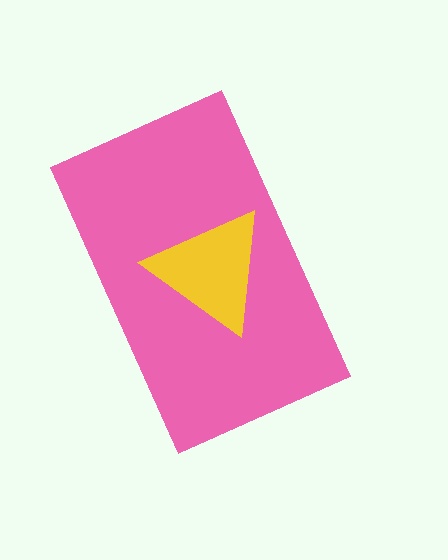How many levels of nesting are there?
2.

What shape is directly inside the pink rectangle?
The yellow triangle.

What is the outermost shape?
The pink rectangle.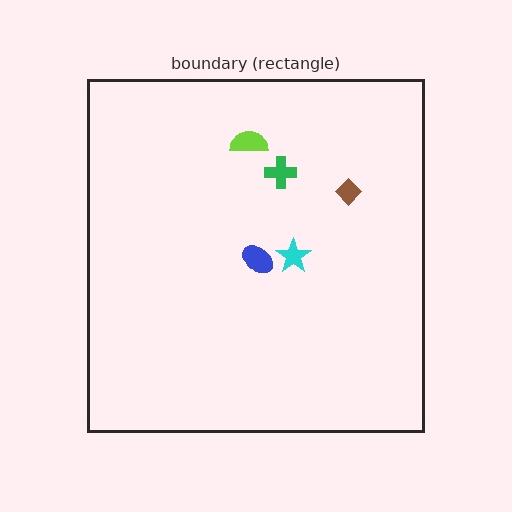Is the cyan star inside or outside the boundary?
Inside.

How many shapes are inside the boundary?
5 inside, 0 outside.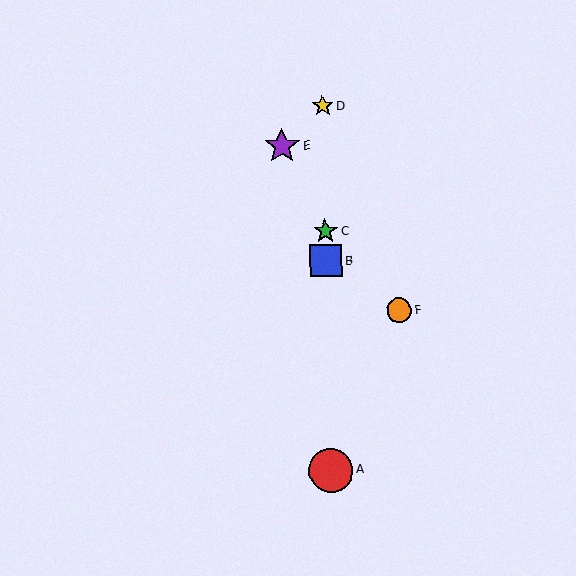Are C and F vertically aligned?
No, C is at x≈325 and F is at x≈399.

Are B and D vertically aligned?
Yes, both are at x≈326.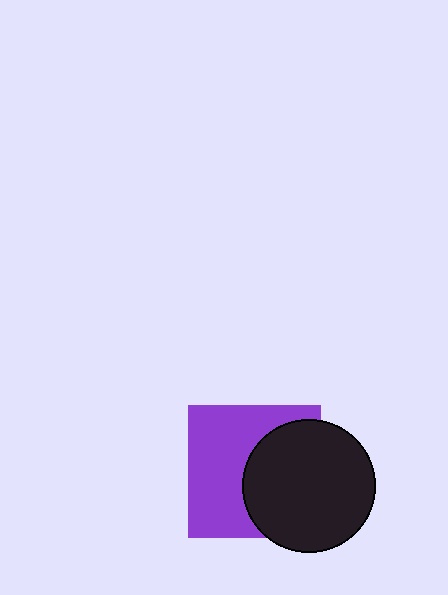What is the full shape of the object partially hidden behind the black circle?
The partially hidden object is a purple square.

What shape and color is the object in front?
The object in front is a black circle.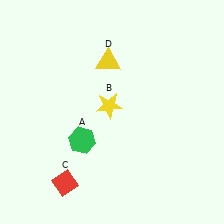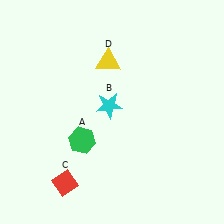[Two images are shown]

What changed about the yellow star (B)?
In Image 1, B is yellow. In Image 2, it changed to cyan.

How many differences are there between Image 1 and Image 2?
There is 1 difference between the two images.